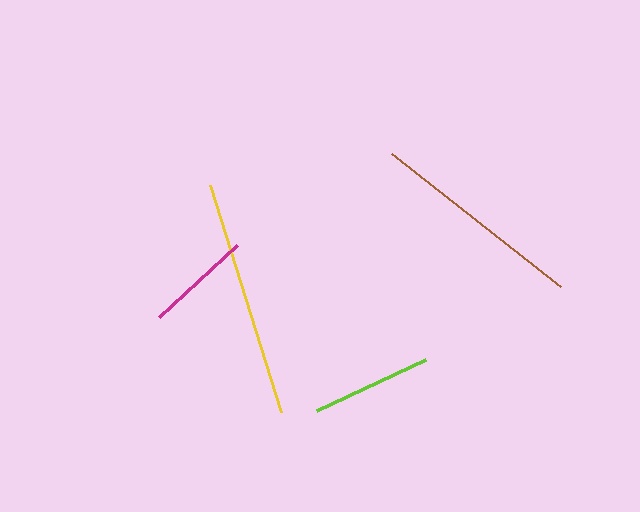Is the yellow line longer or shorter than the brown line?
The yellow line is longer than the brown line.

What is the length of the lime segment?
The lime segment is approximately 121 pixels long.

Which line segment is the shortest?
The magenta line is the shortest at approximately 106 pixels.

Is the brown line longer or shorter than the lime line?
The brown line is longer than the lime line.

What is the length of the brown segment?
The brown segment is approximately 215 pixels long.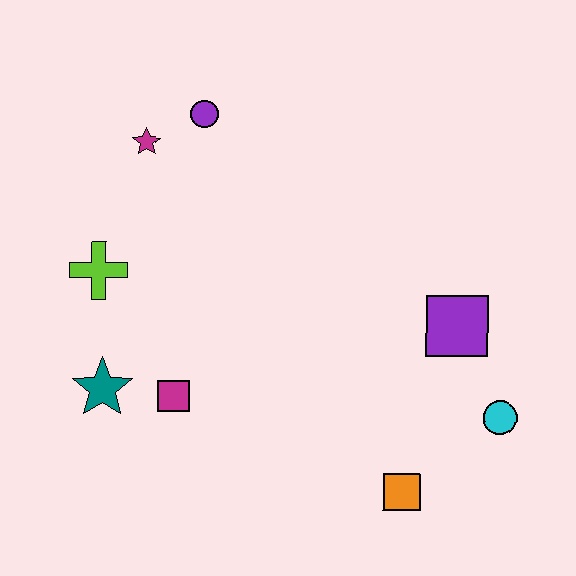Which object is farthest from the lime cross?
The cyan circle is farthest from the lime cross.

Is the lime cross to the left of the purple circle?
Yes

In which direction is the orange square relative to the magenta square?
The orange square is to the right of the magenta square.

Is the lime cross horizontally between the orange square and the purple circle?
No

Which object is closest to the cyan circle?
The purple square is closest to the cyan circle.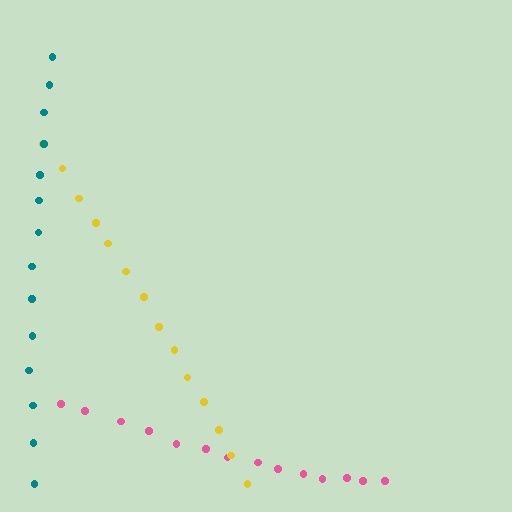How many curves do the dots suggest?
There are 3 distinct paths.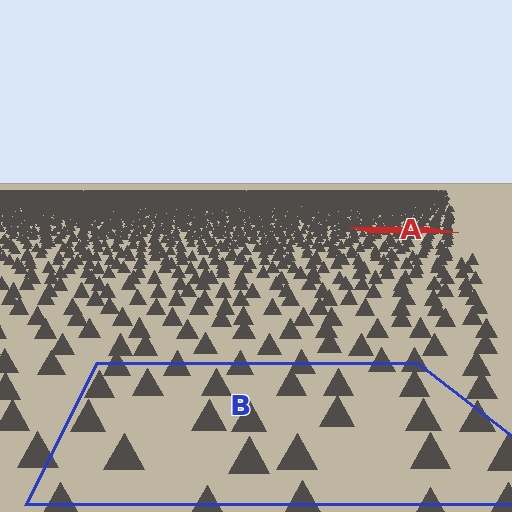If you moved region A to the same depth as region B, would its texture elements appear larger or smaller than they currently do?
They would appear larger. At a closer depth, the same texture elements are projected at a bigger on-screen size.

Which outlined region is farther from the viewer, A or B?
Region A is farther from the viewer — the texture elements inside it appear smaller and more densely packed.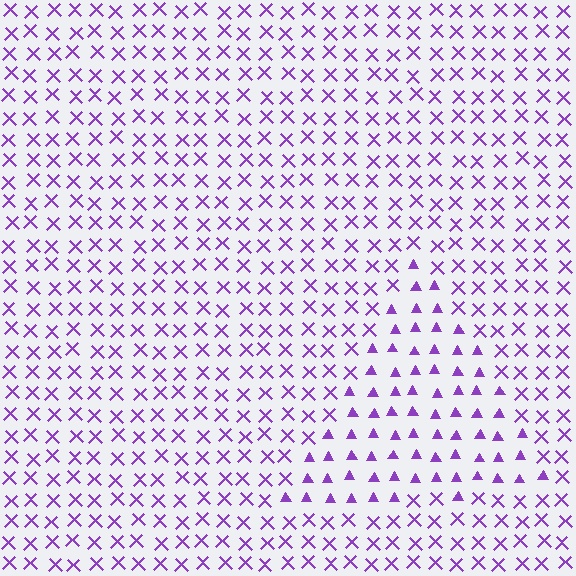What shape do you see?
I see a triangle.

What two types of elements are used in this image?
The image uses triangles inside the triangle region and X marks outside it.